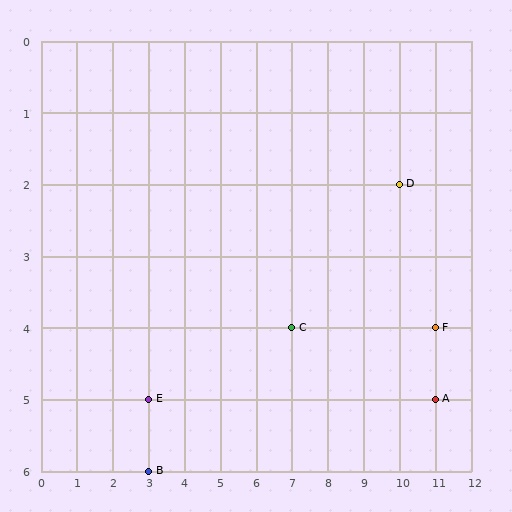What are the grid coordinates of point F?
Point F is at grid coordinates (11, 4).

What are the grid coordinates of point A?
Point A is at grid coordinates (11, 5).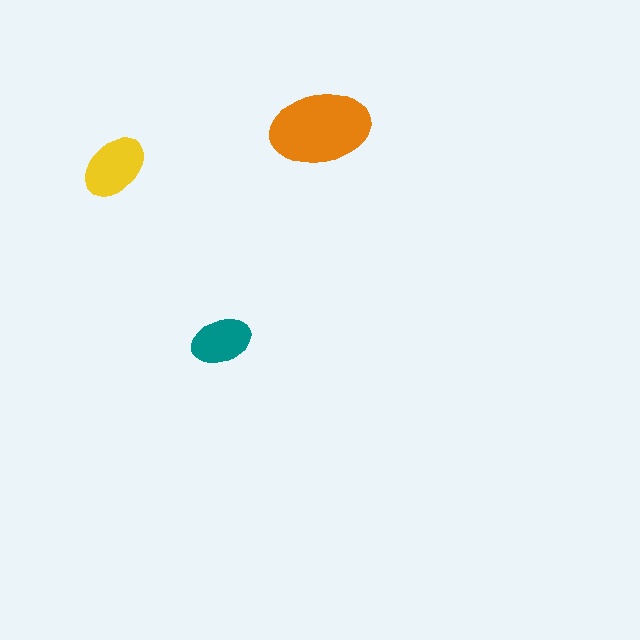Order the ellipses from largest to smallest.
the orange one, the yellow one, the teal one.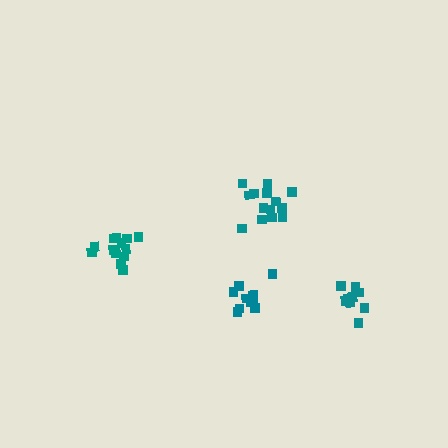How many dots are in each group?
Group 1: 11 dots, Group 2: 11 dots, Group 3: 13 dots, Group 4: 14 dots (49 total).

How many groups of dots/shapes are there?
There are 4 groups.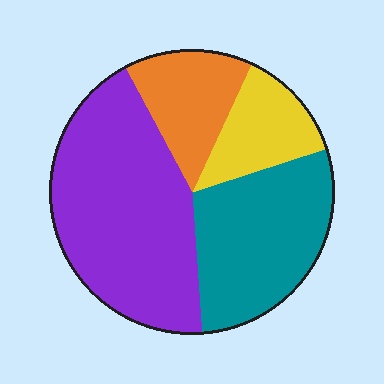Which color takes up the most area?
Purple, at roughly 45%.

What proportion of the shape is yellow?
Yellow covers around 15% of the shape.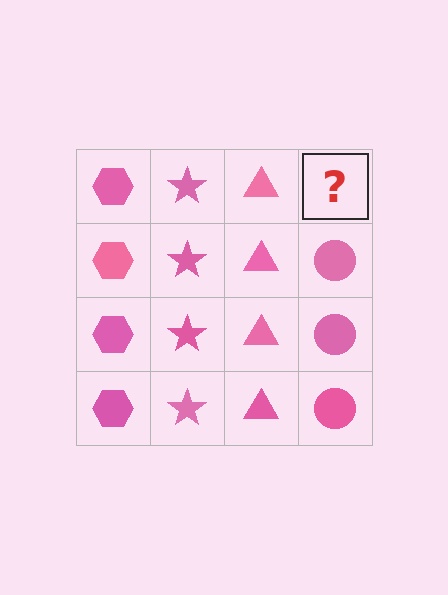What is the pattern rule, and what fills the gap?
The rule is that each column has a consistent shape. The gap should be filled with a pink circle.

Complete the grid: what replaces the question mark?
The question mark should be replaced with a pink circle.